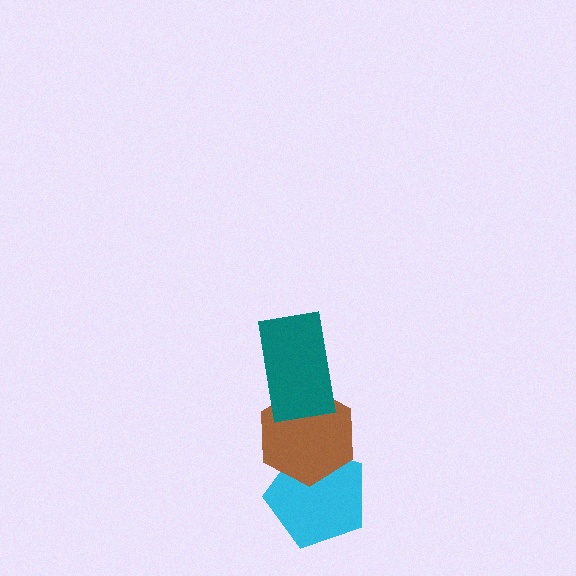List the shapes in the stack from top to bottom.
From top to bottom: the teal rectangle, the brown hexagon, the cyan pentagon.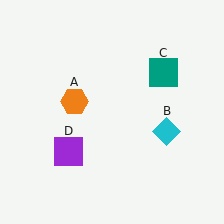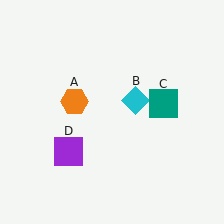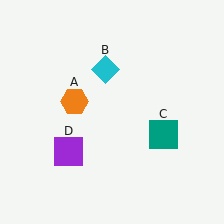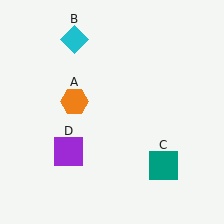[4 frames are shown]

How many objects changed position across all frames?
2 objects changed position: cyan diamond (object B), teal square (object C).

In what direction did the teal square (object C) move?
The teal square (object C) moved down.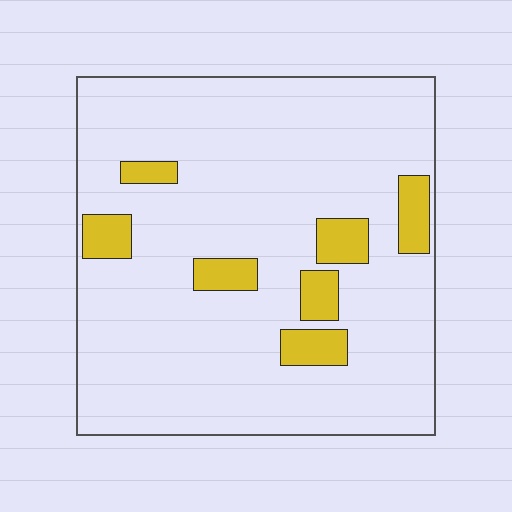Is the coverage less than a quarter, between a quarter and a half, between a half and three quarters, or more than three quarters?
Less than a quarter.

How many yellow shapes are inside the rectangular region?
7.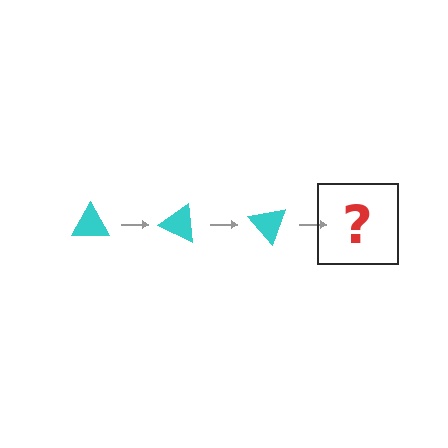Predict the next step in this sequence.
The next step is a cyan triangle rotated 75 degrees.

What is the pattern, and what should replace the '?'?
The pattern is that the triangle rotates 25 degrees each step. The '?' should be a cyan triangle rotated 75 degrees.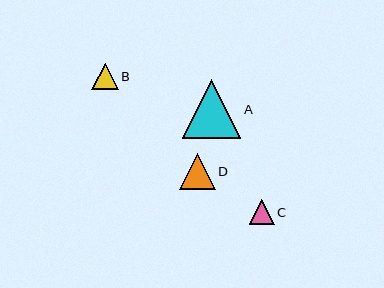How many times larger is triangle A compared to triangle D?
Triangle A is approximately 1.6 times the size of triangle D.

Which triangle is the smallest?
Triangle C is the smallest with a size of approximately 25 pixels.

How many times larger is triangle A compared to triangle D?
Triangle A is approximately 1.6 times the size of triangle D.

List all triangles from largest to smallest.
From largest to smallest: A, D, B, C.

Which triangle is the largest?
Triangle A is the largest with a size of approximately 59 pixels.